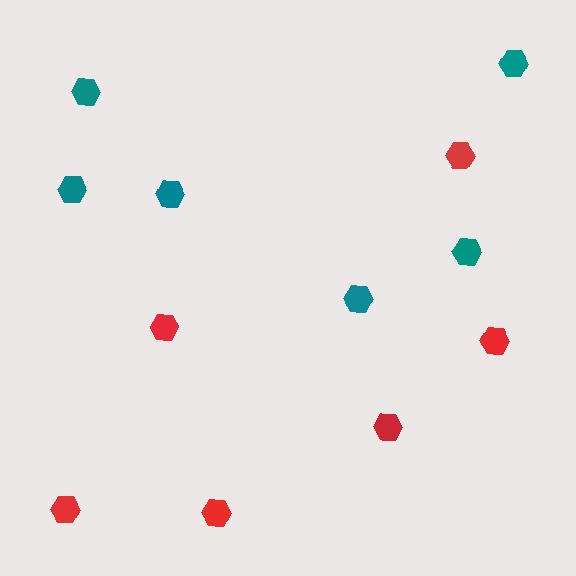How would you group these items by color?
There are 2 groups: one group of red hexagons (6) and one group of teal hexagons (6).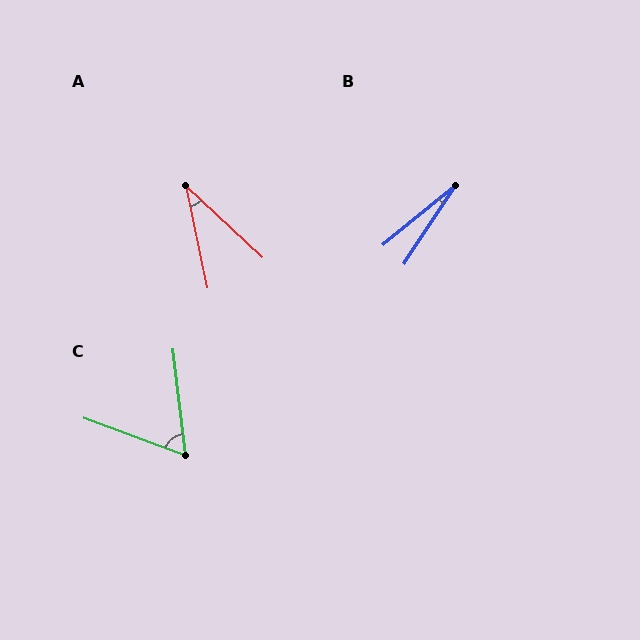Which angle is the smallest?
B, at approximately 18 degrees.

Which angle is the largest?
C, at approximately 63 degrees.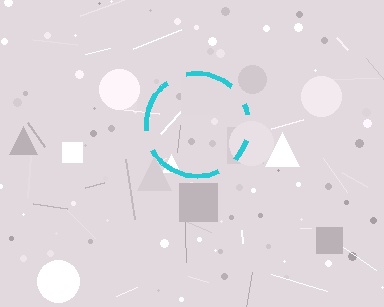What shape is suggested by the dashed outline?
The dashed outline suggests a circle.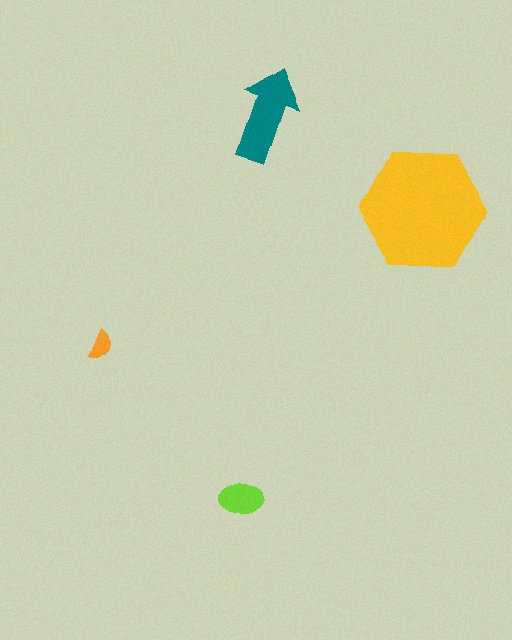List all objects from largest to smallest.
The yellow hexagon, the teal arrow, the lime ellipse, the orange semicircle.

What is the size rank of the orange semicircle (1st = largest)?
4th.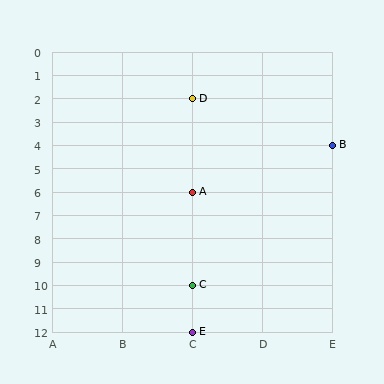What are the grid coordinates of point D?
Point D is at grid coordinates (C, 2).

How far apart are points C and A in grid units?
Points C and A are 4 rows apart.